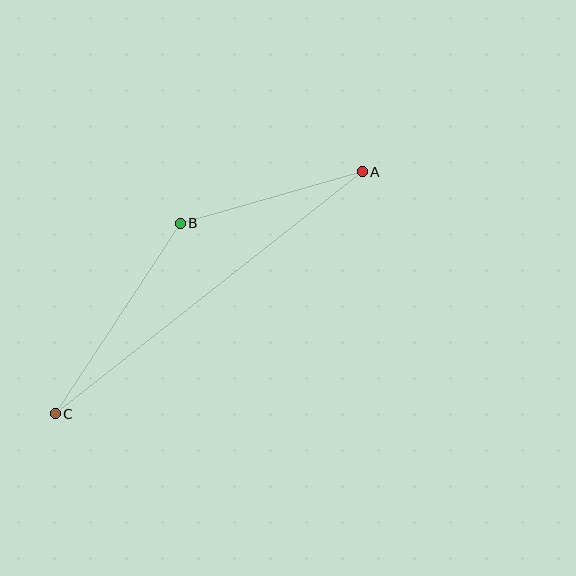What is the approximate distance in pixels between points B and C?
The distance between B and C is approximately 228 pixels.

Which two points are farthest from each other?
Points A and C are farthest from each other.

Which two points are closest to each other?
Points A and B are closest to each other.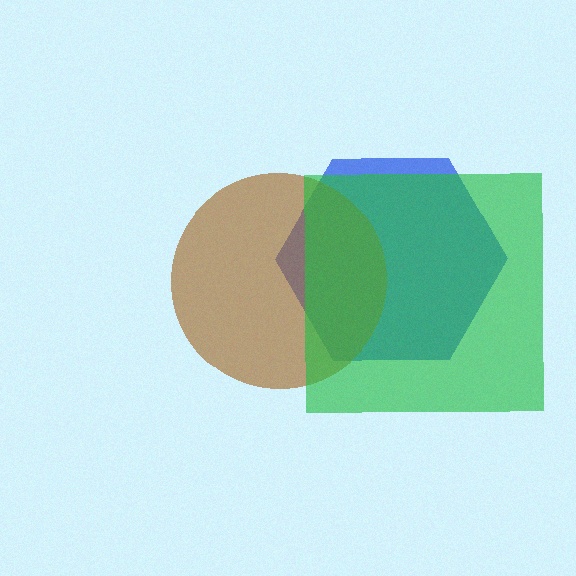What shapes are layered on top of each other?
The layered shapes are: a blue hexagon, a brown circle, a green square.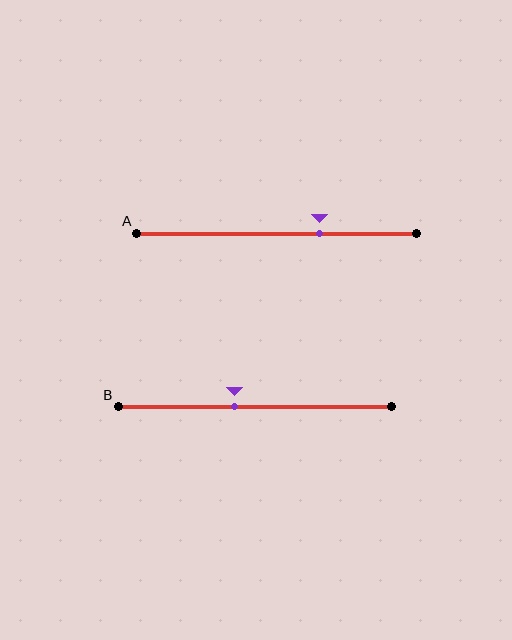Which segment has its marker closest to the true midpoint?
Segment B has its marker closest to the true midpoint.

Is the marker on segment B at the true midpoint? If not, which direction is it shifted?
No, the marker on segment B is shifted to the left by about 7% of the segment length.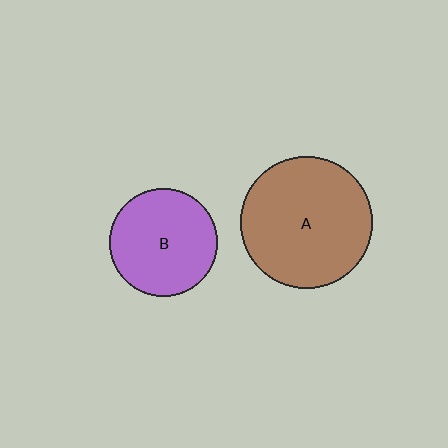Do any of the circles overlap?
No, none of the circles overlap.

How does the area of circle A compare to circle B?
Approximately 1.5 times.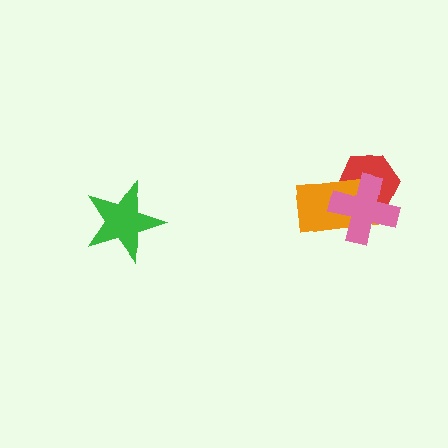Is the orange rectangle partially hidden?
Yes, it is partially covered by another shape.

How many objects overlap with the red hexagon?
2 objects overlap with the red hexagon.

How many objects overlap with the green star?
0 objects overlap with the green star.